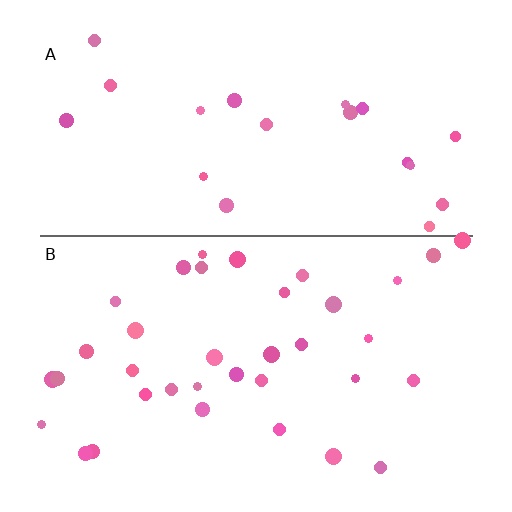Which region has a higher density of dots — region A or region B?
B (the bottom).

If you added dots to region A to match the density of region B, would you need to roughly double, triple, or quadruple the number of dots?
Approximately double.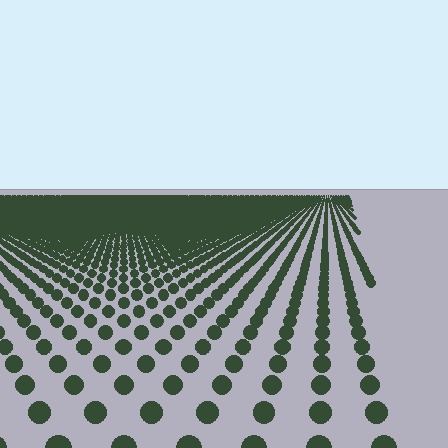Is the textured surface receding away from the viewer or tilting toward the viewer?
The surface is receding away from the viewer. Texture elements get smaller and denser toward the top.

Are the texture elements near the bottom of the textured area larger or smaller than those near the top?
Larger. Near the bottom, elements are closer to the viewer and appear at a bigger on-screen size.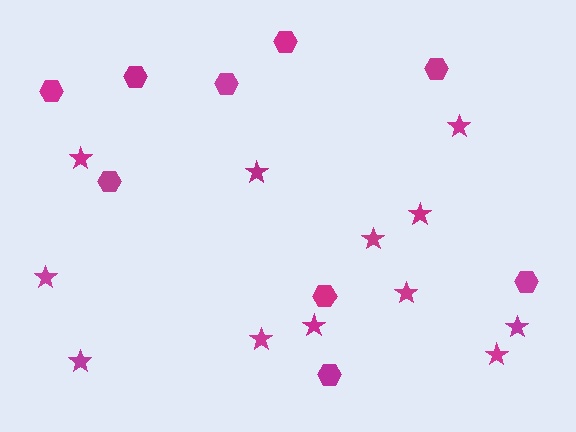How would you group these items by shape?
There are 2 groups: one group of stars (12) and one group of hexagons (9).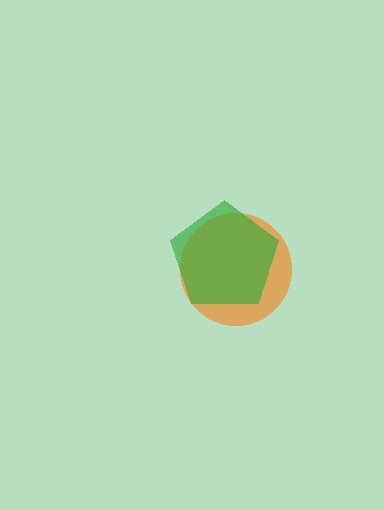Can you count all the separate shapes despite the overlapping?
Yes, there are 2 separate shapes.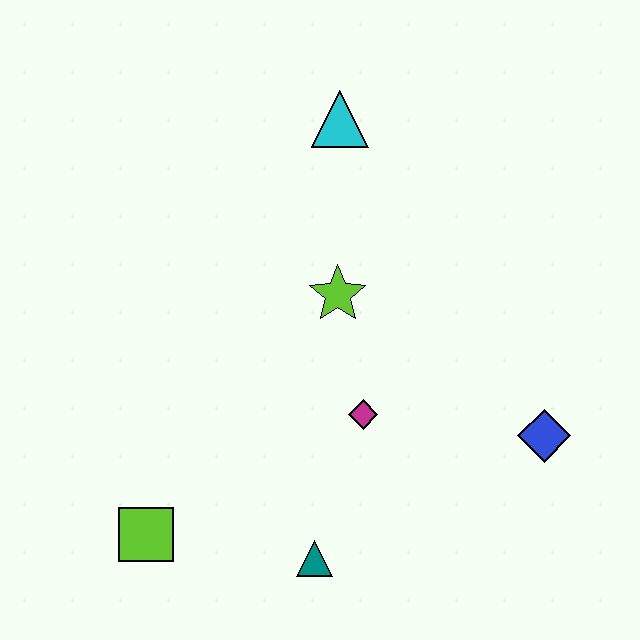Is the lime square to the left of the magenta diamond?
Yes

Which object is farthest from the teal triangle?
The cyan triangle is farthest from the teal triangle.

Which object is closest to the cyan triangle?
The lime star is closest to the cyan triangle.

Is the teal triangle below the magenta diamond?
Yes